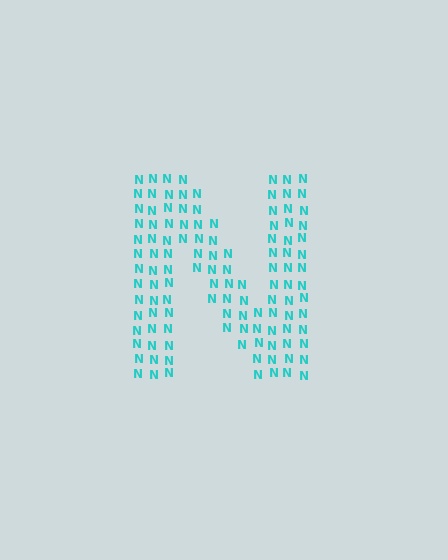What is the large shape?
The large shape is the letter N.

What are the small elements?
The small elements are letter N's.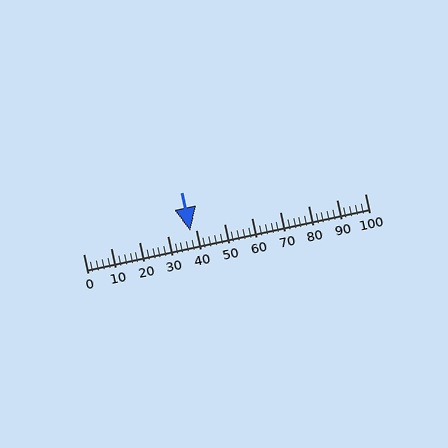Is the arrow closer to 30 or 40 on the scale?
The arrow is closer to 40.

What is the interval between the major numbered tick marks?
The major tick marks are spaced 10 units apart.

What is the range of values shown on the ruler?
The ruler shows values from 0 to 100.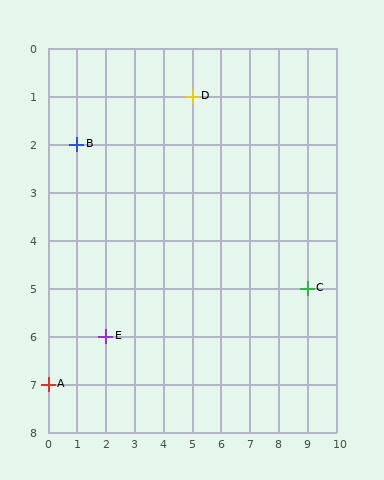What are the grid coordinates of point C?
Point C is at grid coordinates (9, 5).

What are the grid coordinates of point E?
Point E is at grid coordinates (2, 6).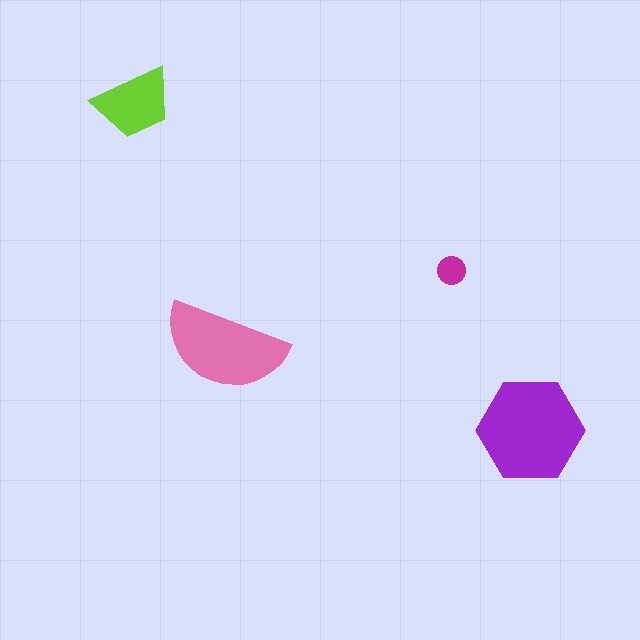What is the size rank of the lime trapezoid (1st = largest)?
3rd.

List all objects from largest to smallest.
The purple hexagon, the pink semicircle, the lime trapezoid, the magenta circle.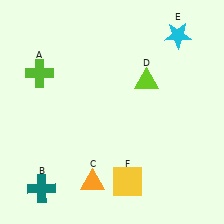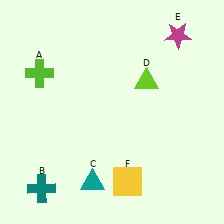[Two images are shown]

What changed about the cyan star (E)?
In Image 1, E is cyan. In Image 2, it changed to magenta.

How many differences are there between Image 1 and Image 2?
There are 2 differences between the two images.